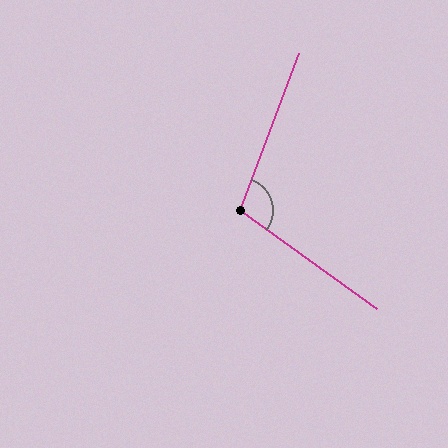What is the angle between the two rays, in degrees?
Approximately 105 degrees.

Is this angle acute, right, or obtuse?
It is obtuse.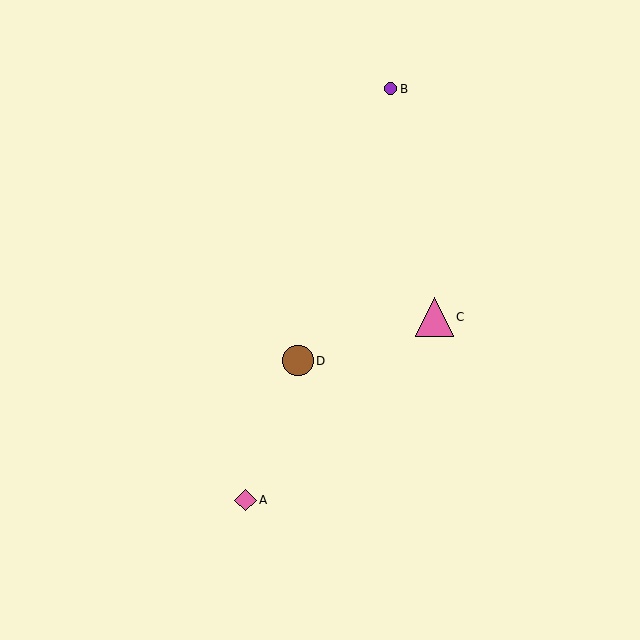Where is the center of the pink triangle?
The center of the pink triangle is at (434, 317).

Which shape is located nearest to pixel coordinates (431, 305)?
The pink triangle (labeled C) at (434, 317) is nearest to that location.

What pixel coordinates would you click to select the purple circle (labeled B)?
Click at (390, 89) to select the purple circle B.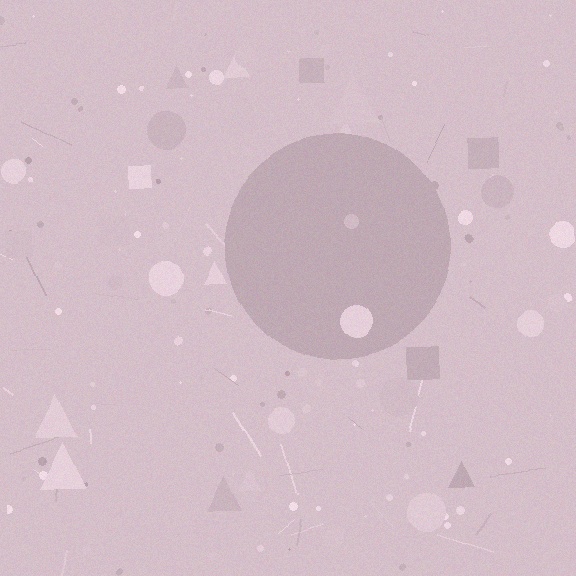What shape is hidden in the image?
A circle is hidden in the image.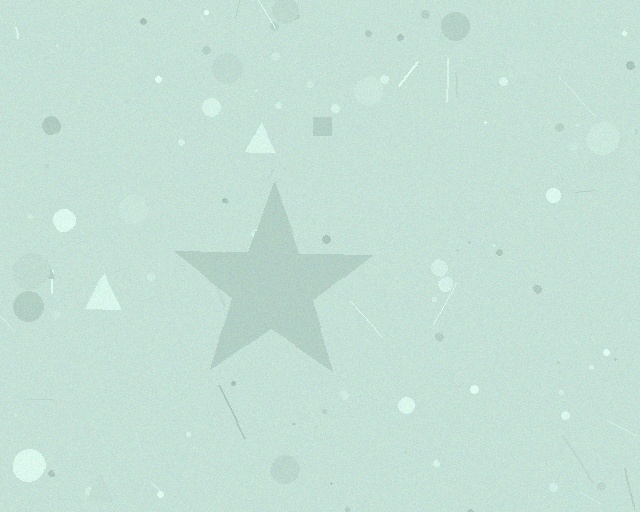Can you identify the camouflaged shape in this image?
The camouflaged shape is a star.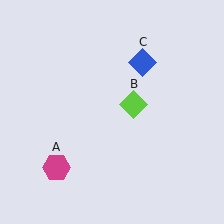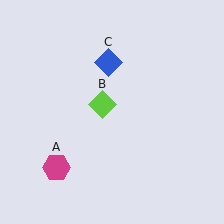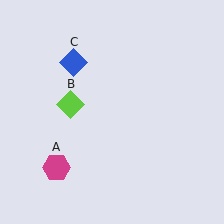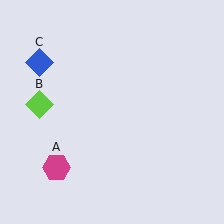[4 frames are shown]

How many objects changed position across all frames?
2 objects changed position: lime diamond (object B), blue diamond (object C).